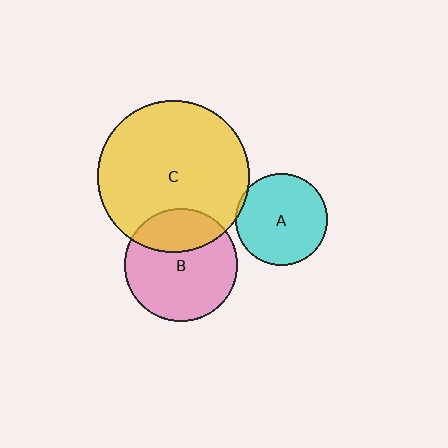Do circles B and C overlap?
Yes.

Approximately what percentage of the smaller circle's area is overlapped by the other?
Approximately 30%.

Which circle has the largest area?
Circle C (yellow).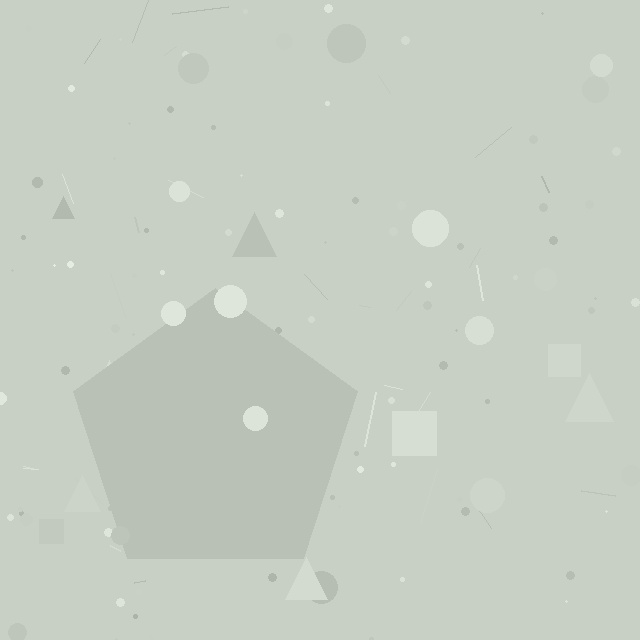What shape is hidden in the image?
A pentagon is hidden in the image.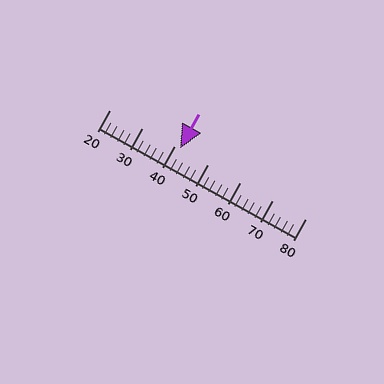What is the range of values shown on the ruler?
The ruler shows values from 20 to 80.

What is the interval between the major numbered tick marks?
The major tick marks are spaced 10 units apart.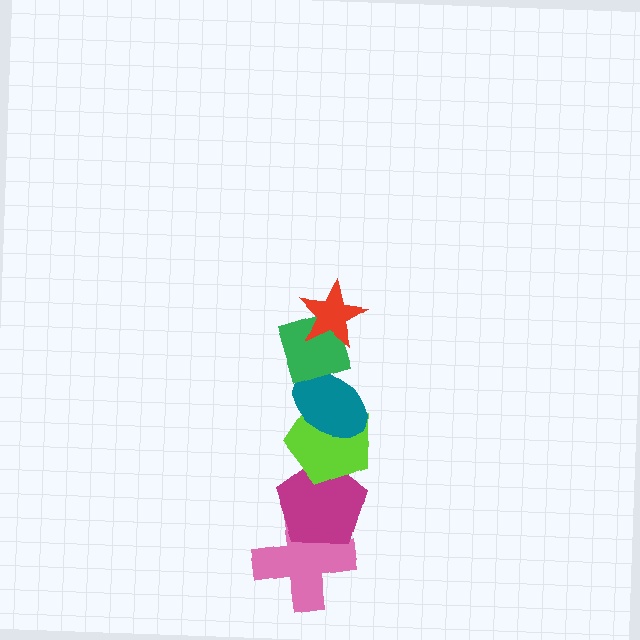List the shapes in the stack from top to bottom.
From top to bottom: the red star, the green diamond, the teal ellipse, the lime pentagon, the magenta pentagon, the pink cross.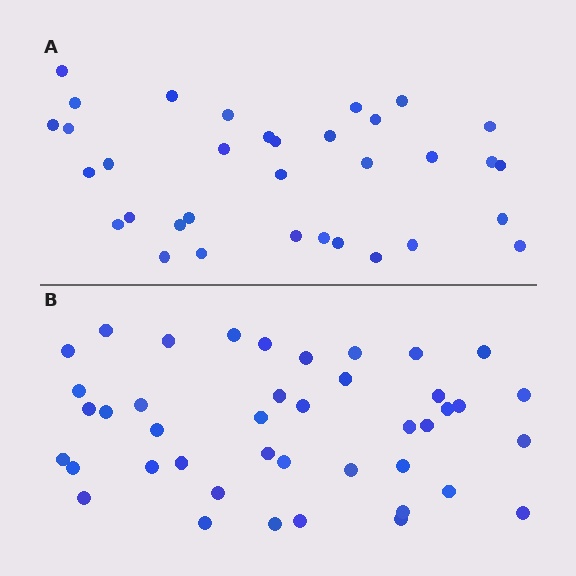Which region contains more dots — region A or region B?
Region B (the bottom region) has more dots.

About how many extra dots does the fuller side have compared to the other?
Region B has roughly 8 or so more dots than region A.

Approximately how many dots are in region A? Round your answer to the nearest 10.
About 30 dots. (The exact count is 34, which rounds to 30.)